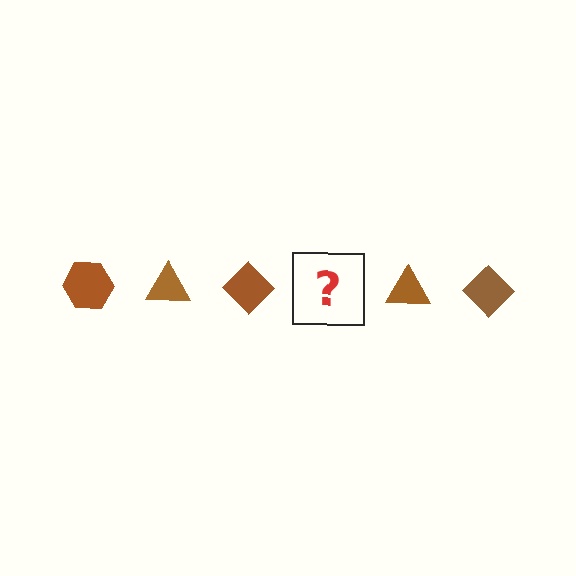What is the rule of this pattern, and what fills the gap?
The rule is that the pattern cycles through hexagon, triangle, diamond shapes in brown. The gap should be filled with a brown hexagon.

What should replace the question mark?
The question mark should be replaced with a brown hexagon.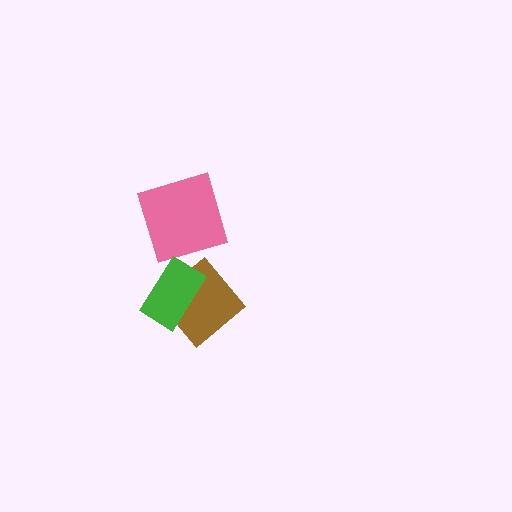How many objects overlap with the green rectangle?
1 object overlaps with the green rectangle.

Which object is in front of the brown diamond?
The green rectangle is in front of the brown diamond.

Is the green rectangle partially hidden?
No, no other shape covers it.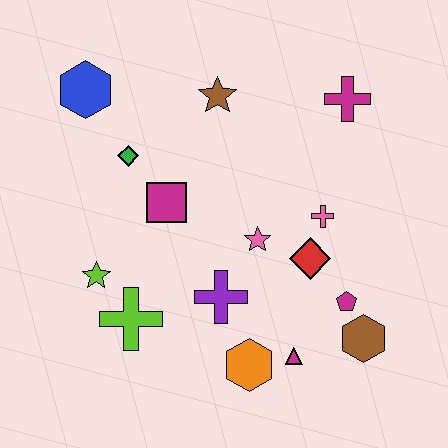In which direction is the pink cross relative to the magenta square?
The pink cross is to the right of the magenta square.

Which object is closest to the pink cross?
The red diamond is closest to the pink cross.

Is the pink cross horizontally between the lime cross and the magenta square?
No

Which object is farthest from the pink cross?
The blue hexagon is farthest from the pink cross.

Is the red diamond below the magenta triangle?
No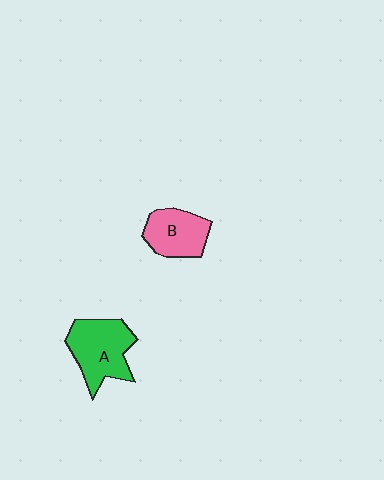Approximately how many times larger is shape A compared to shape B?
Approximately 1.3 times.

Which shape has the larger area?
Shape A (green).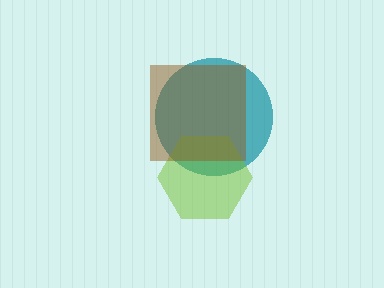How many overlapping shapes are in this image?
There are 3 overlapping shapes in the image.